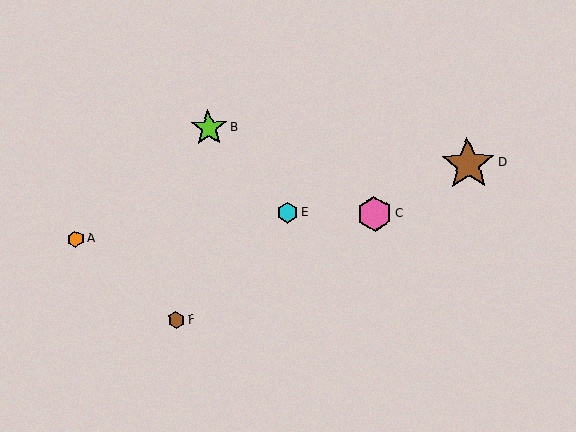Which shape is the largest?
The brown star (labeled D) is the largest.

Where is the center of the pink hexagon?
The center of the pink hexagon is at (374, 214).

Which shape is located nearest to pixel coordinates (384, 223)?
The pink hexagon (labeled C) at (374, 214) is nearest to that location.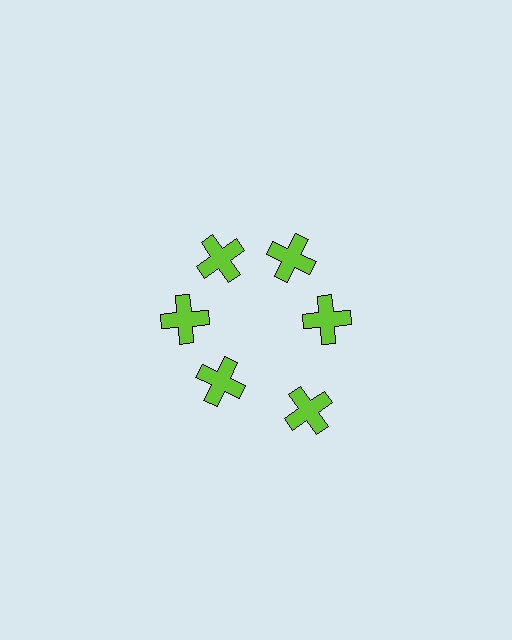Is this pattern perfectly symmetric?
No. The 6 lime crosses are arranged in a ring, but one element near the 5 o'clock position is pushed outward from the center, breaking the 6-fold rotational symmetry.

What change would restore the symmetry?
The symmetry would be restored by moving it inward, back onto the ring so that all 6 crosses sit at equal angles and equal distance from the center.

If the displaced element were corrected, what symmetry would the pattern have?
It would have 6-fold rotational symmetry — the pattern would map onto itself every 60 degrees.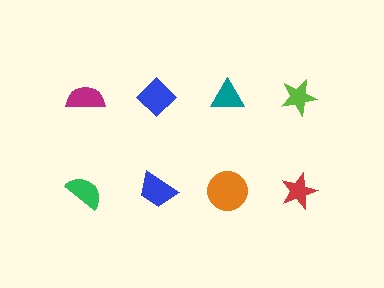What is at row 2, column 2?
A blue trapezoid.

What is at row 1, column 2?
A blue diamond.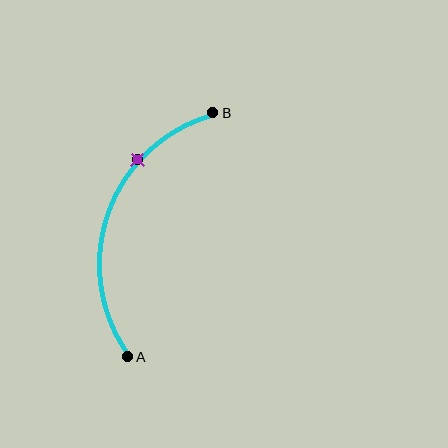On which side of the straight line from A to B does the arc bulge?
The arc bulges to the left of the straight line connecting A and B.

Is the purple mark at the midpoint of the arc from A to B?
No. The purple mark lies on the arc but is closer to endpoint B. The arc midpoint would be at the point on the curve equidistant along the arc from both A and B.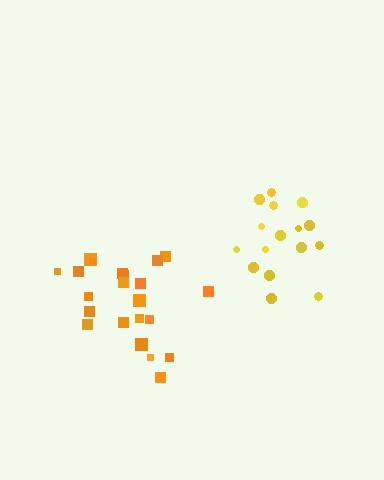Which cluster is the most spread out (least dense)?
Yellow.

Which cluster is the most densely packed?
Orange.